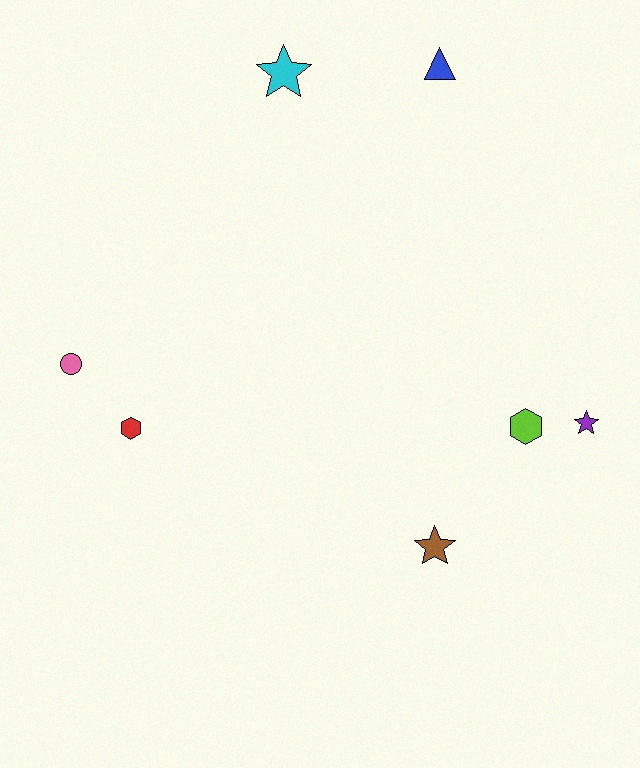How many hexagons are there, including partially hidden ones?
There are 2 hexagons.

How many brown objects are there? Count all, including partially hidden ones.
There is 1 brown object.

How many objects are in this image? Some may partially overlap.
There are 7 objects.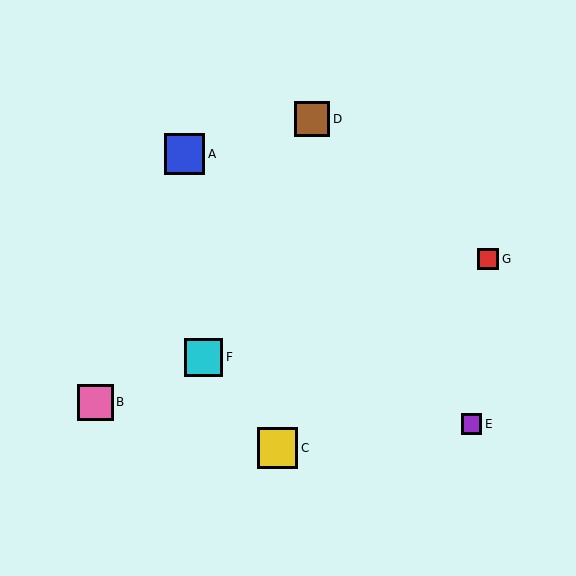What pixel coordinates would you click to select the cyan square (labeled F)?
Click at (204, 357) to select the cyan square F.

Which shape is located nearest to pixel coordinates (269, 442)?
The yellow square (labeled C) at (277, 448) is nearest to that location.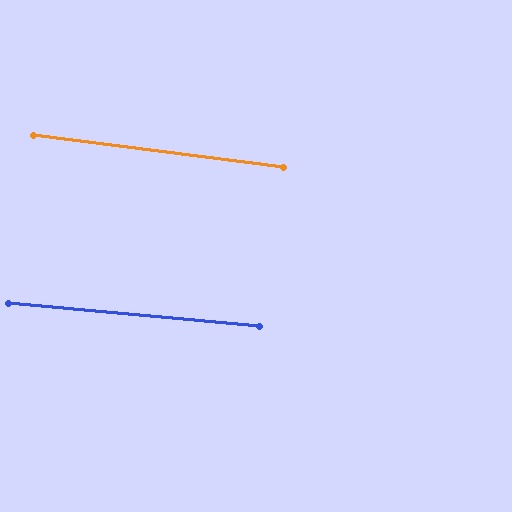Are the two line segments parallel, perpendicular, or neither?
Parallel — their directions differ by only 1.9°.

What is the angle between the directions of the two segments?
Approximately 2 degrees.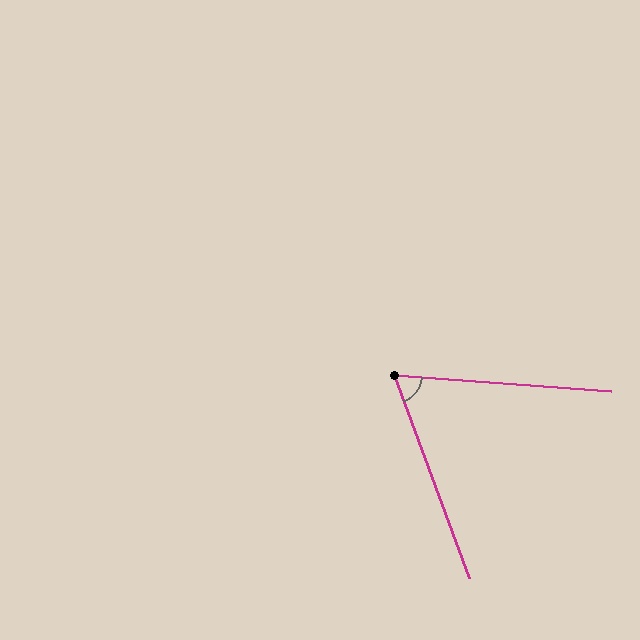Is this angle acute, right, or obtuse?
It is acute.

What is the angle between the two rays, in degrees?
Approximately 65 degrees.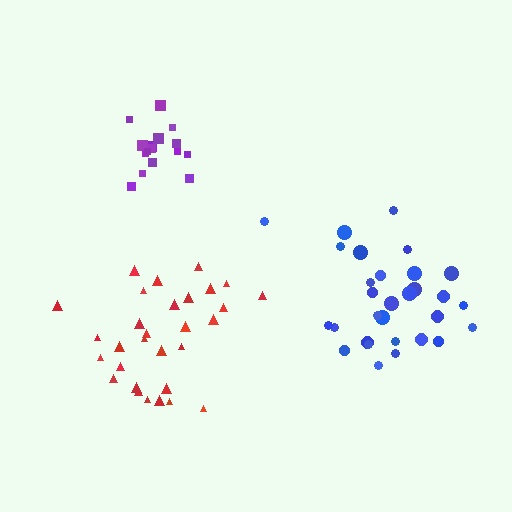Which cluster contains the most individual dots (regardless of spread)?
Blue (31).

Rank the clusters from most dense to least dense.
purple, blue, red.